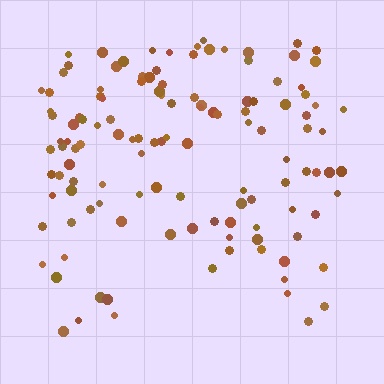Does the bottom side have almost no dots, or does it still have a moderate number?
Still a moderate number, just noticeably fewer than the top.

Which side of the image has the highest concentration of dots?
The top.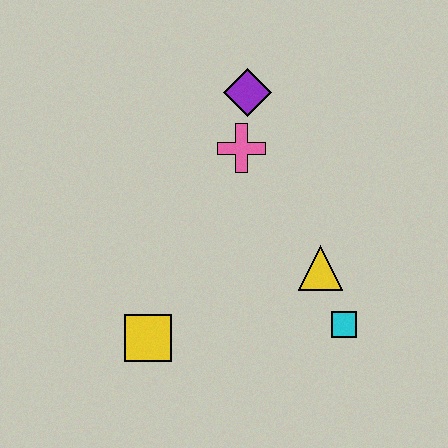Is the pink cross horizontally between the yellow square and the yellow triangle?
Yes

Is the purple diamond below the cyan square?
No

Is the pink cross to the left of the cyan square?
Yes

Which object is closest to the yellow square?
The yellow triangle is closest to the yellow square.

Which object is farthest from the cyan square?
The purple diamond is farthest from the cyan square.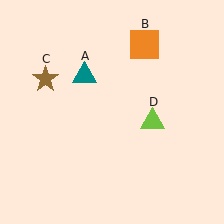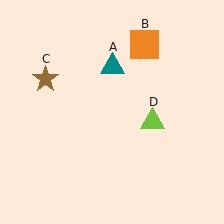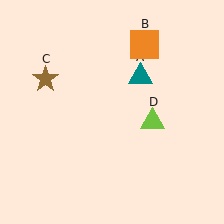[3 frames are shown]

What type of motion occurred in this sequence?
The teal triangle (object A) rotated clockwise around the center of the scene.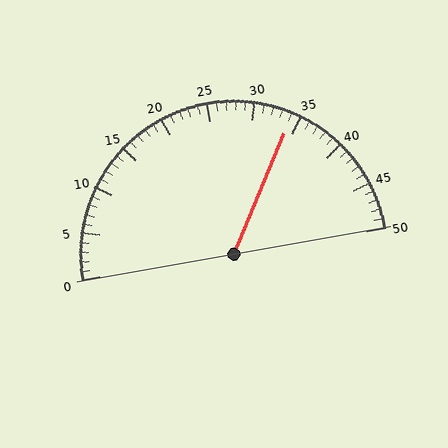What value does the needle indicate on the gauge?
The needle indicates approximately 34.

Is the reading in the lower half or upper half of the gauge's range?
The reading is in the upper half of the range (0 to 50).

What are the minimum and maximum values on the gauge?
The gauge ranges from 0 to 50.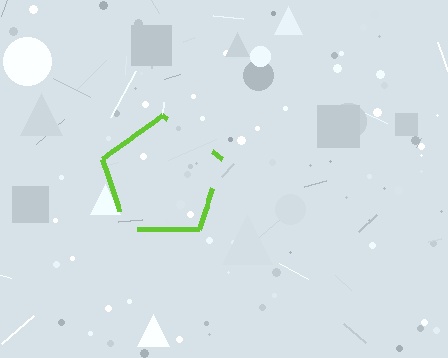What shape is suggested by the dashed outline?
The dashed outline suggests a pentagon.